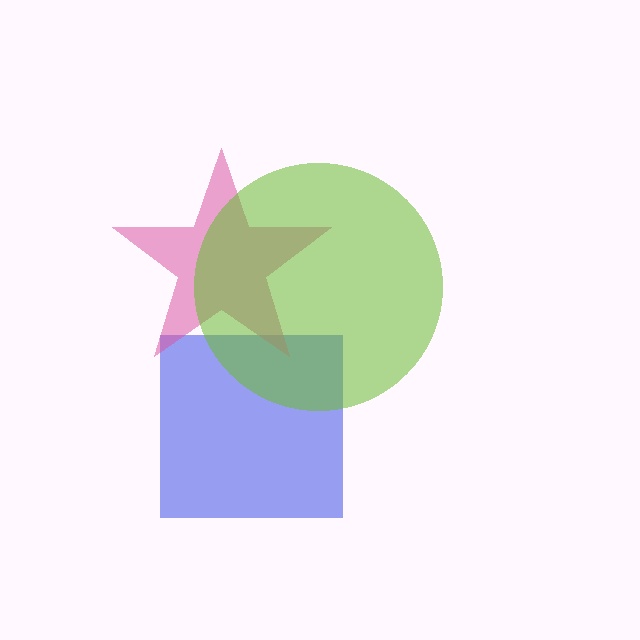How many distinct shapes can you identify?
There are 3 distinct shapes: a blue square, a pink star, a lime circle.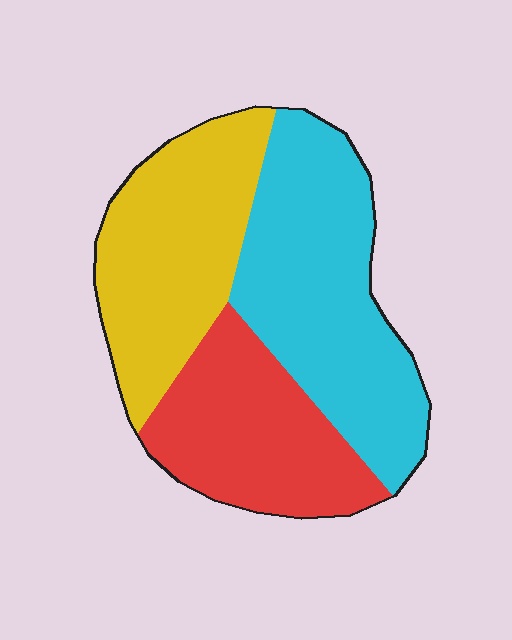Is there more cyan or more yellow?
Cyan.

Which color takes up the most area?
Cyan, at roughly 40%.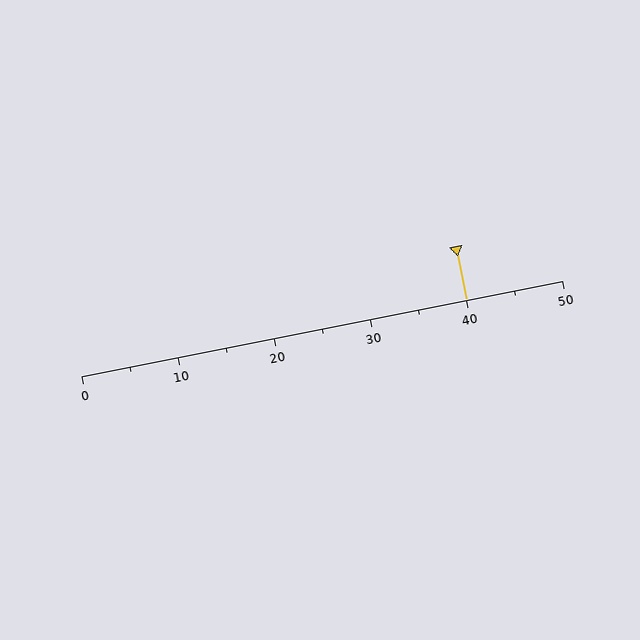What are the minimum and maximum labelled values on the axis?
The axis runs from 0 to 50.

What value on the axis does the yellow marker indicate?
The marker indicates approximately 40.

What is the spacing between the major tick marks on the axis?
The major ticks are spaced 10 apart.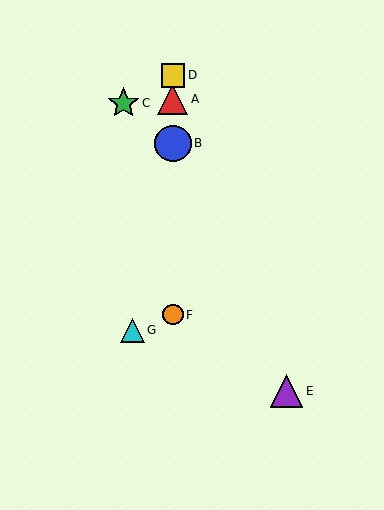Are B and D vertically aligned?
Yes, both are at x≈173.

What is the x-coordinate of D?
Object D is at x≈173.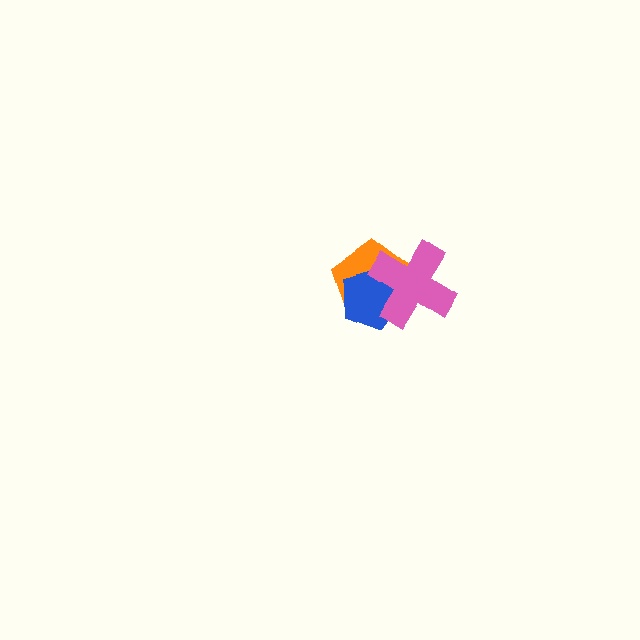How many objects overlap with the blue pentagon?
2 objects overlap with the blue pentagon.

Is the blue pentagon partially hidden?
Yes, it is partially covered by another shape.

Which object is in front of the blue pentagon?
The pink cross is in front of the blue pentagon.